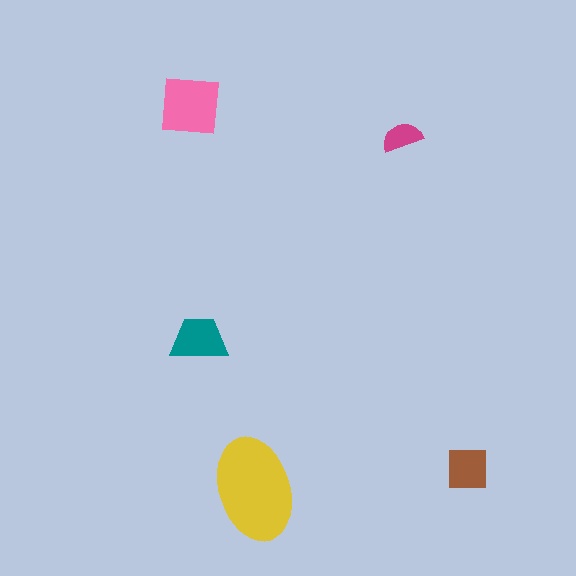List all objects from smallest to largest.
The magenta semicircle, the brown square, the teal trapezoid, the pink square, the yellow ellipse.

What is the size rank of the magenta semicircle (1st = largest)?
5th.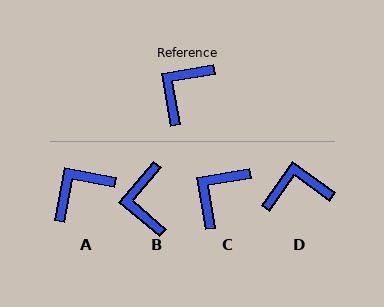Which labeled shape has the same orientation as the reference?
C.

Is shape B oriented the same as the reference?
No, it is off by about 40 degrees.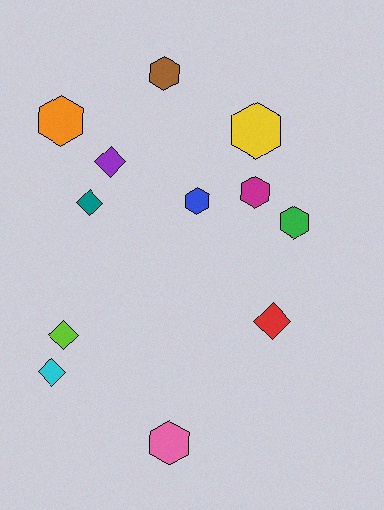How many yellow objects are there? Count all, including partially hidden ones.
There is 1 yellow object.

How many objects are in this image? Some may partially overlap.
There are 12 objects.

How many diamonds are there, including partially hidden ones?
There are 5 diamonds.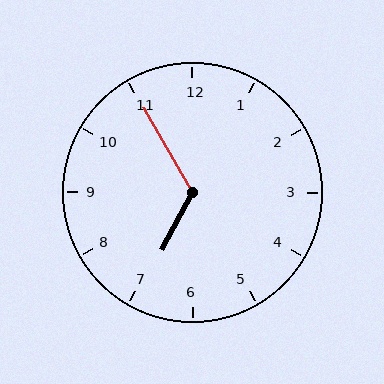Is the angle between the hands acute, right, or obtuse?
It is obtuse.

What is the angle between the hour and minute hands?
Approximately 122 degrees.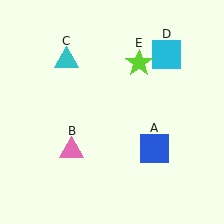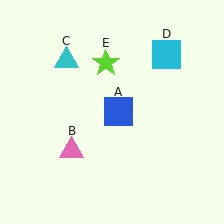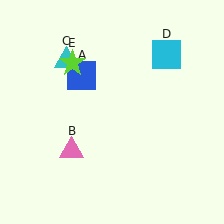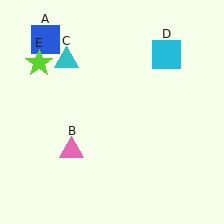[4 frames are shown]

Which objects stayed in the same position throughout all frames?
Pink triangle (object B) and cyan triangle (object C) and cyan square (object D) remained stationary.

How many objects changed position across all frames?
2 objects changed position: blue square (object A), lime star (object E).